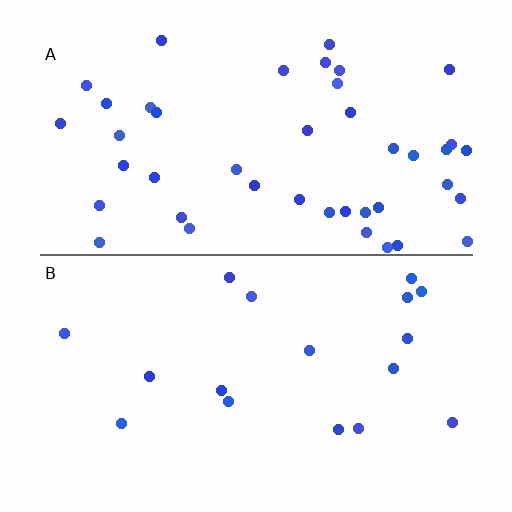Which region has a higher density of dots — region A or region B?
A (the top).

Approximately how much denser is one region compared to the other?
Approximately 2.5× — region A over region B.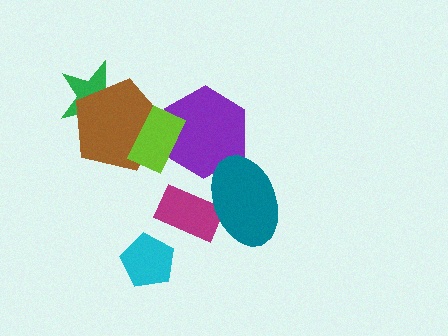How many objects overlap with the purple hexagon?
2 objects overlap with the purple hexagon.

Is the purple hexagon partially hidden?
Yes, it is partially covered by another shape.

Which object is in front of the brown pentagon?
The lime rectangle is in front of the brown pentagon.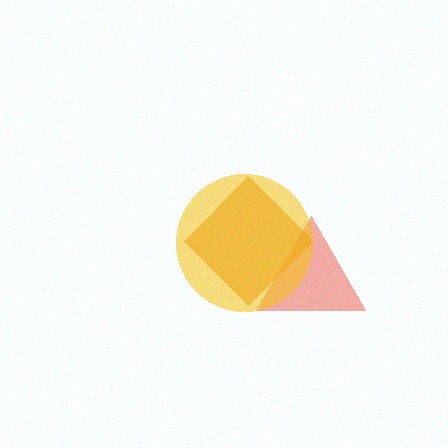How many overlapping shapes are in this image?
There are 3 overlapping shapes in the image.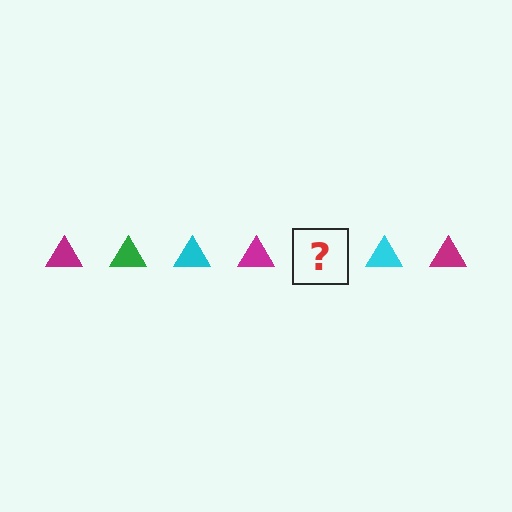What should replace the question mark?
The question mark should be replaced with a green triangle.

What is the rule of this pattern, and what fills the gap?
The rule is that the pattern cycles through magenta, green, cyan triangles. The gap should be filled with a green triangle.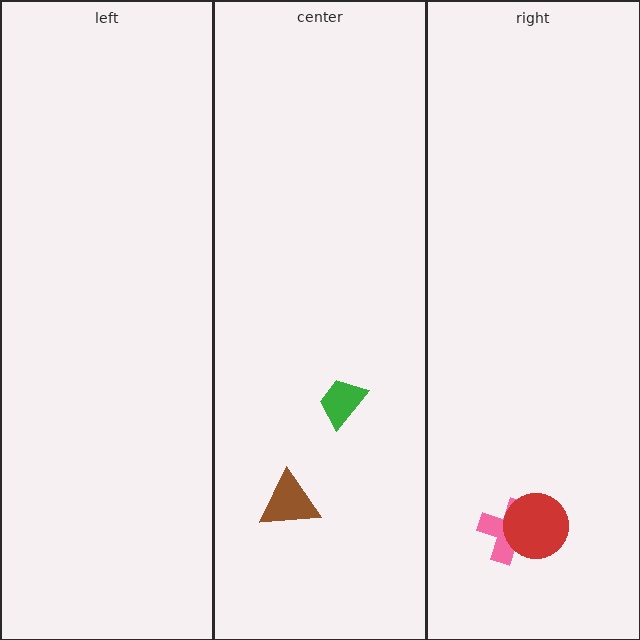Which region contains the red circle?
The right region.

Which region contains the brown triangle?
The center region.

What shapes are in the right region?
The pink cross, the red circle.